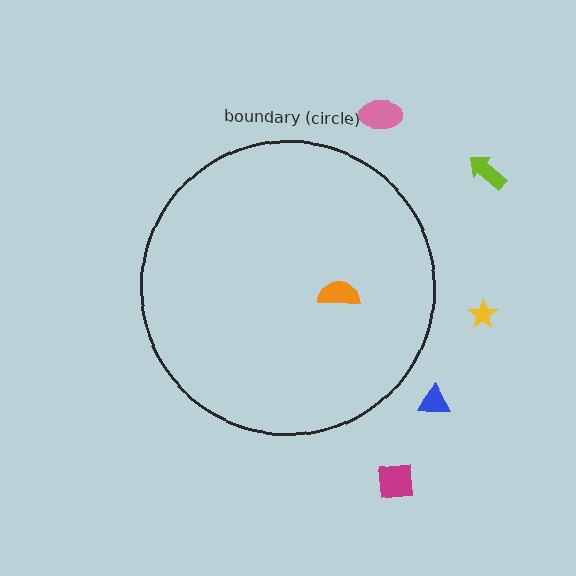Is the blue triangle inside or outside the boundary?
Outside.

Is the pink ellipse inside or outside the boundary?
Outside.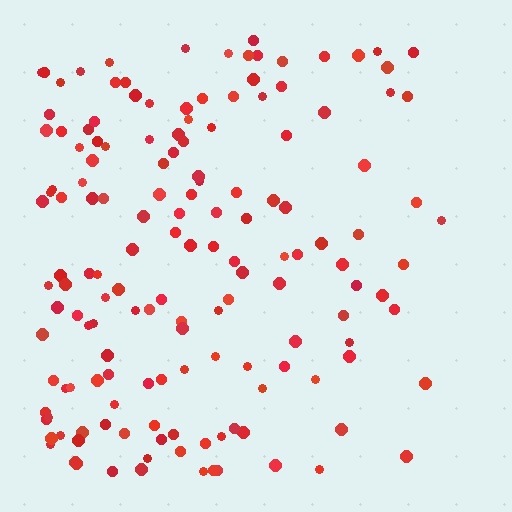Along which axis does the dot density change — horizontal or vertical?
Horizontal.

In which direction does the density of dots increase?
From right to left, with the left side densest.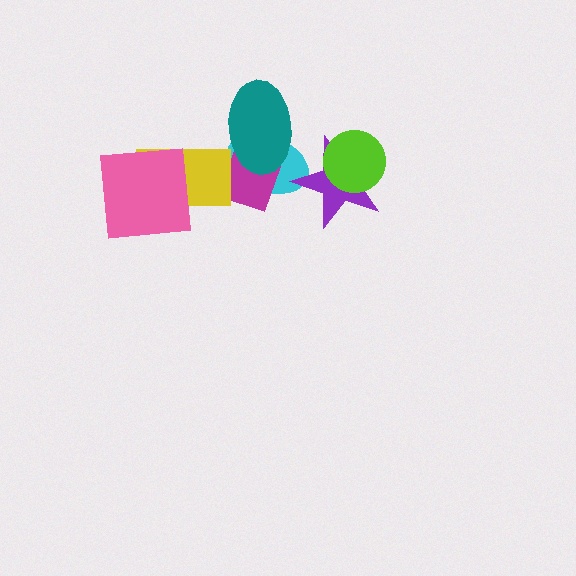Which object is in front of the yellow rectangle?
The pink square is in front of the yellow rectangle.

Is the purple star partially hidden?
Yes, it is partially covered by another shape.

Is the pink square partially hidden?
No, no other shape covers it.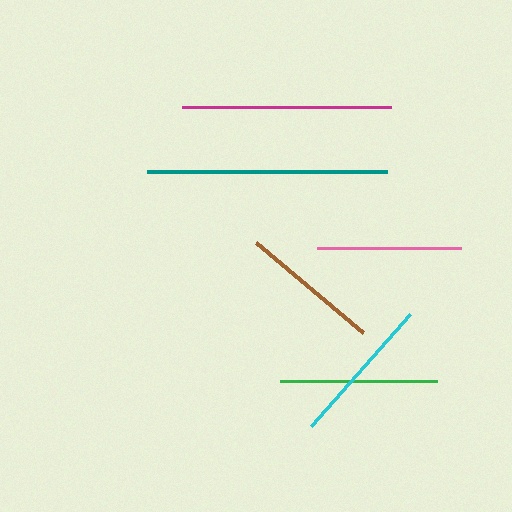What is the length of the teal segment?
The teal segment is approximately 240 pixels long.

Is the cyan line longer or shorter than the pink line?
The cyan line is longer than the pink line.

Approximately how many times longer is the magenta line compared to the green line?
The magenta line is approximately 1.3 times the length of the green line.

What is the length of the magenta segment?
The magenta segment is approximately 209 pixels long.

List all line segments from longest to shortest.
From longest to shortest: teal, magenta, green, cyan, pink, brown.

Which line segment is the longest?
The teal line is the longest at approximately 240 pixels.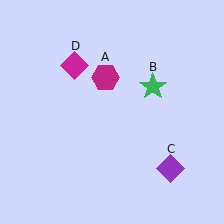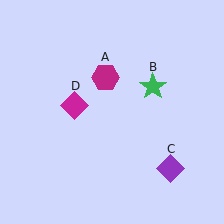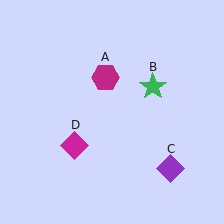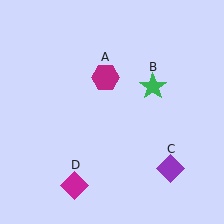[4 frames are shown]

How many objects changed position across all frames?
1 object changed position: magenta diamond (object D).